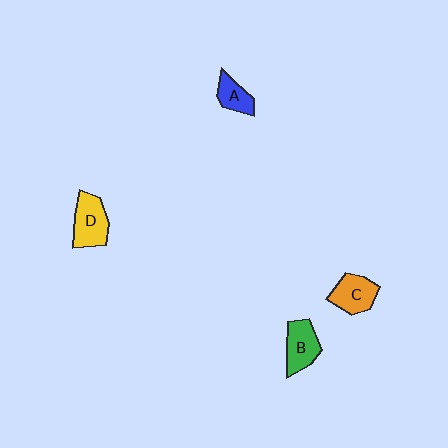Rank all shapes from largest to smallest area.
From largest to smallest: D (yellow), B (green), C (orange), A (blue).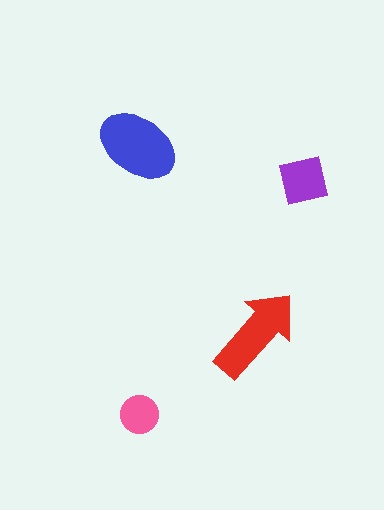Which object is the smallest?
The pink circle.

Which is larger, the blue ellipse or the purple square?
The blue ellipse.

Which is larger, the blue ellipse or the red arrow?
The blue ellipse.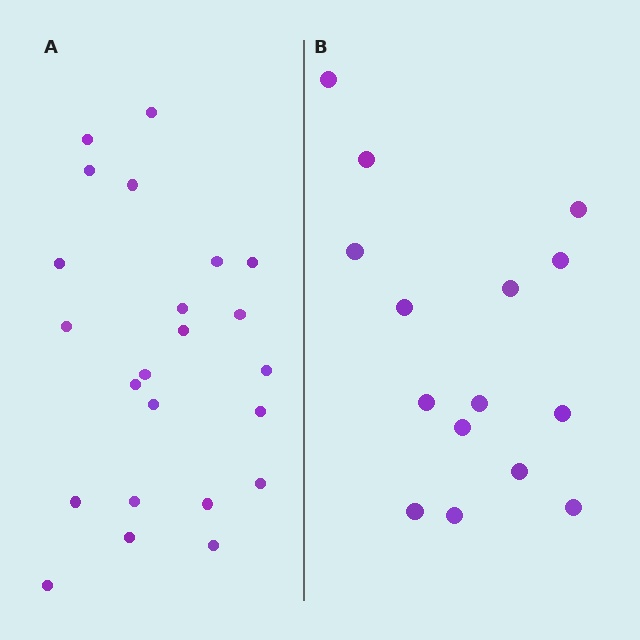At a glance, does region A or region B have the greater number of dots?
Region A (the left region) has more dots.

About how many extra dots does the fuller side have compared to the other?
Region A has roughly 8 or so more dots than region B.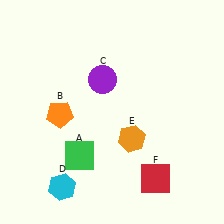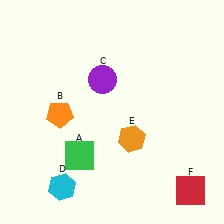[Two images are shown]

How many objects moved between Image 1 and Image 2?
1 object moved between the two images.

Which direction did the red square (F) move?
The red square (F) moved right.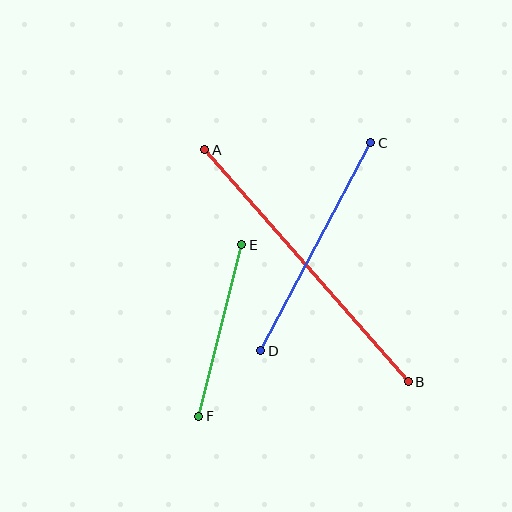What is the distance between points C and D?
The distance is approximately 235 pixels.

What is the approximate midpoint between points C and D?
The midpoint is at approximately (316, 247) pixels.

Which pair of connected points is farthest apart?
Points A and B are farthest apart.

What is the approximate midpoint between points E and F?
The midpoint is at approximately (220, 330) pixels.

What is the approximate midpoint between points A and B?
The midpoint is at approximately (306, 266) pixels.